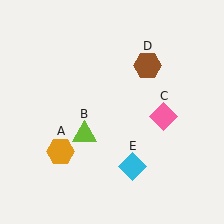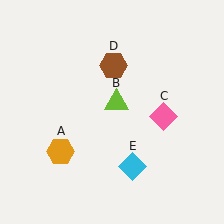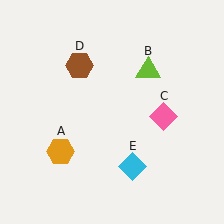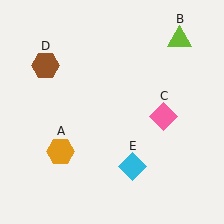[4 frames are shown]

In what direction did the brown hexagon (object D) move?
The brown hexagon (object D) moved left.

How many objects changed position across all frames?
2 objects changed position: lime triangle (object B), brown hexagon (object D).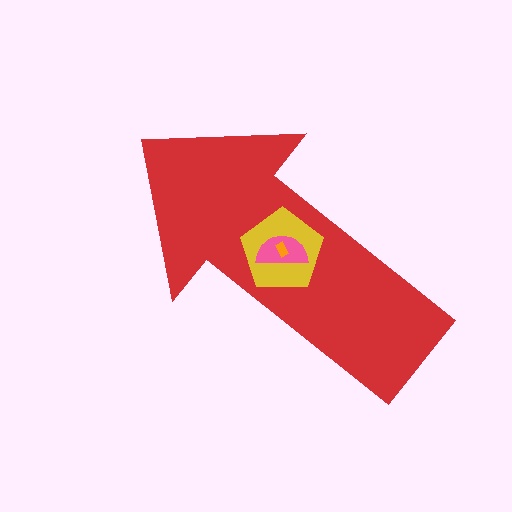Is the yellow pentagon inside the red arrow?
Yes.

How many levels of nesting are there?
4.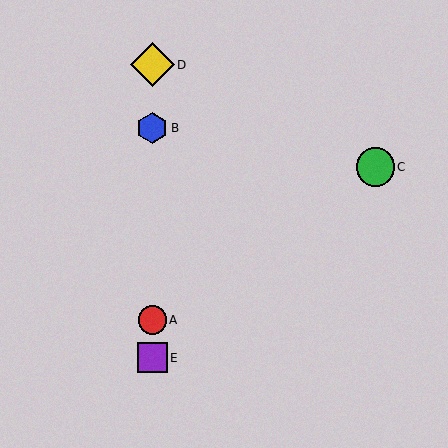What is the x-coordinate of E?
Object E is at x≈152.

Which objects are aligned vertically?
Objects A, B, D, E are aligned vertically.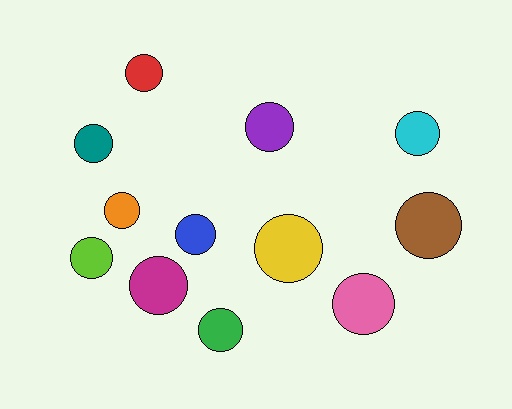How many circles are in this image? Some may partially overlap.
There are 12 circles.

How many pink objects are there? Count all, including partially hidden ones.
There is 1 pink object.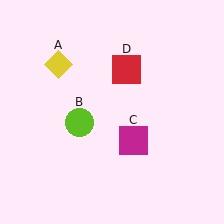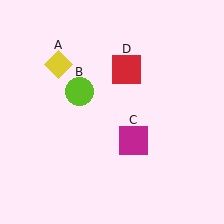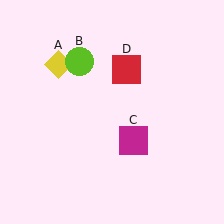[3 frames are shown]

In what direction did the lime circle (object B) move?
The lime circle (object B) moved up.